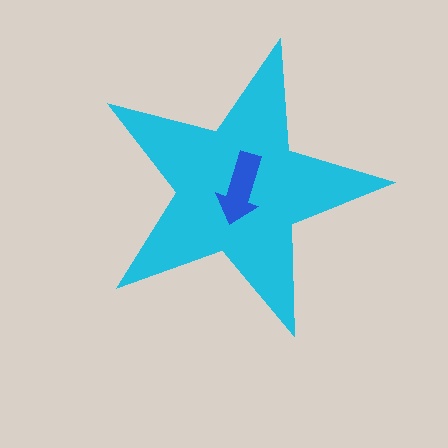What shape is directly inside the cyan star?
The blue arrow.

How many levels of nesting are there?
2.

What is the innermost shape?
The blue arrow.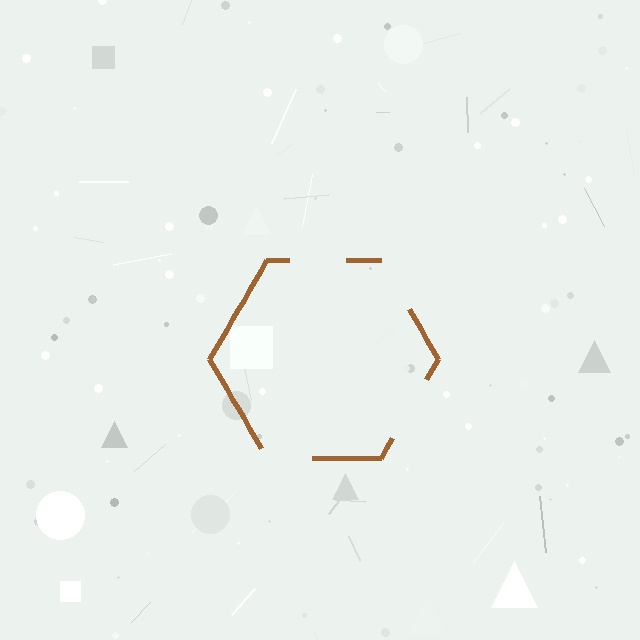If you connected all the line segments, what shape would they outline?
They would outline a hexagon.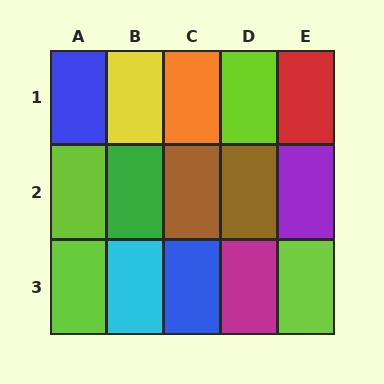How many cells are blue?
2 cells are blue.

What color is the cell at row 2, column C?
Brown.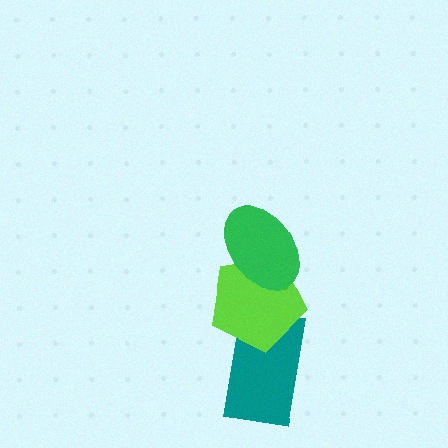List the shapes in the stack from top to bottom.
From top to bottom: the green ellipse, the lime pentagon, the teal rectangle.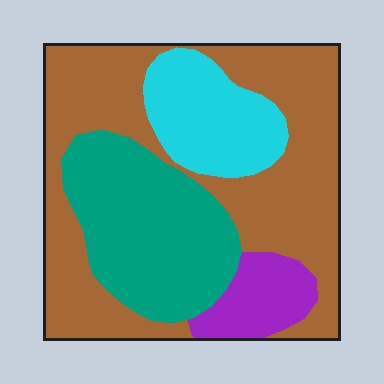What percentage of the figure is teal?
Teal takes up about one quarter (1/4) of the figure.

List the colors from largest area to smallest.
From largest to smallest: brown, teal, cyan, purple.